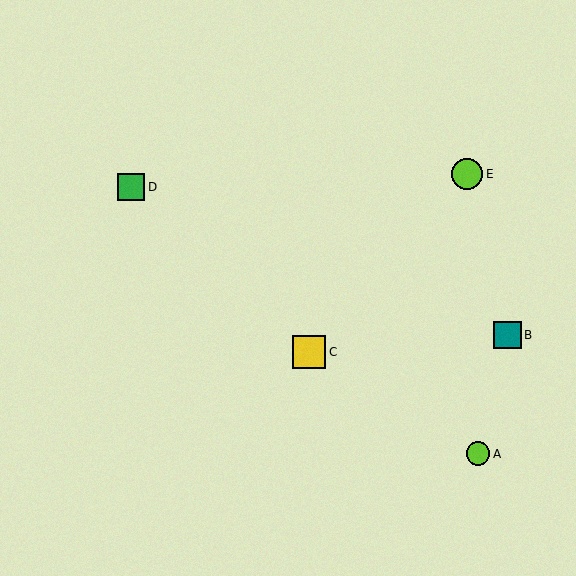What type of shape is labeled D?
Shape D is a green square.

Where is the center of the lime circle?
The center of the lime circle is at (467, 174).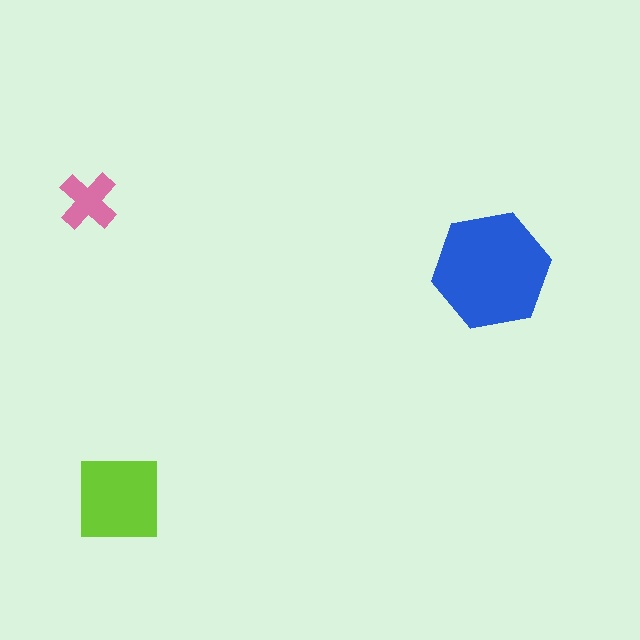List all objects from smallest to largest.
The pink cross, the lime square, the blue hexagon.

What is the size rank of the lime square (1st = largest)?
2nd.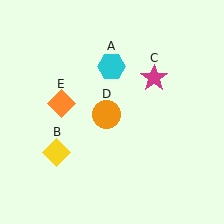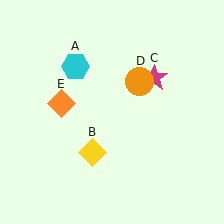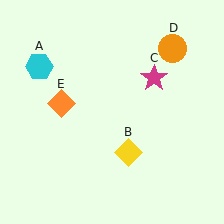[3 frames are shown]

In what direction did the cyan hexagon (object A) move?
The cyan hexagon (object A) moved left.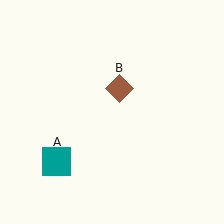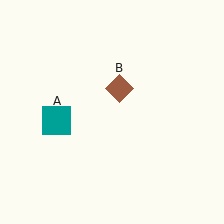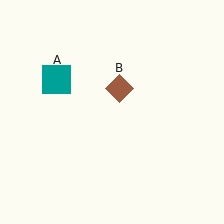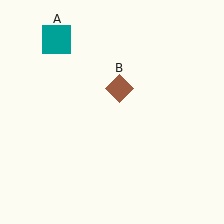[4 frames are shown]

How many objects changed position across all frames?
1 object changed position: teal square (object A).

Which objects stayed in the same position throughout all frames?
Brown diamond (object B) remained stationary.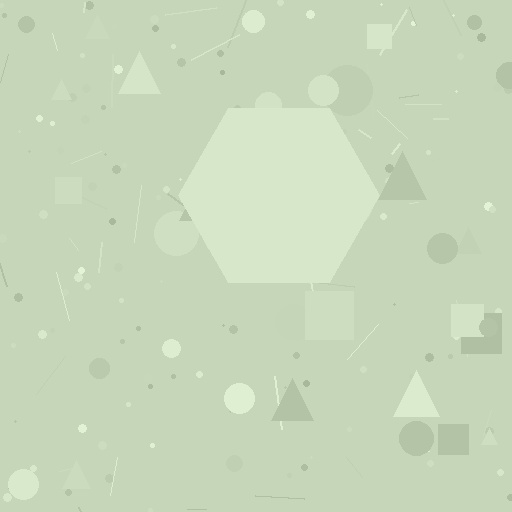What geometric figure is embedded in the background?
A hexagon is embedded in the background.